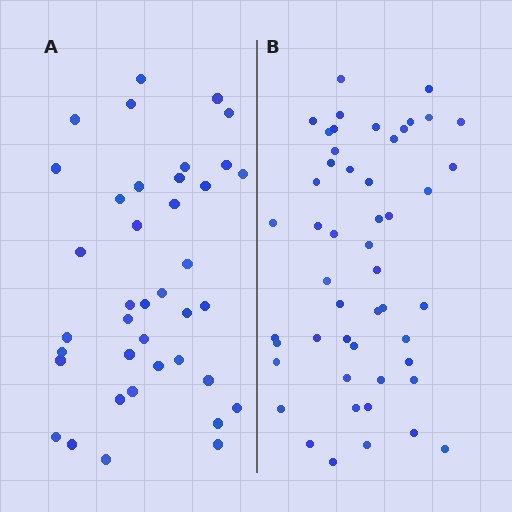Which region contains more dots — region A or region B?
Region B (the right region) has more dots.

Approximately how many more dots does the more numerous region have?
Region B has roughly 12 or so more dots than region A.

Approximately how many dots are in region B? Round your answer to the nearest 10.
About 50 dots.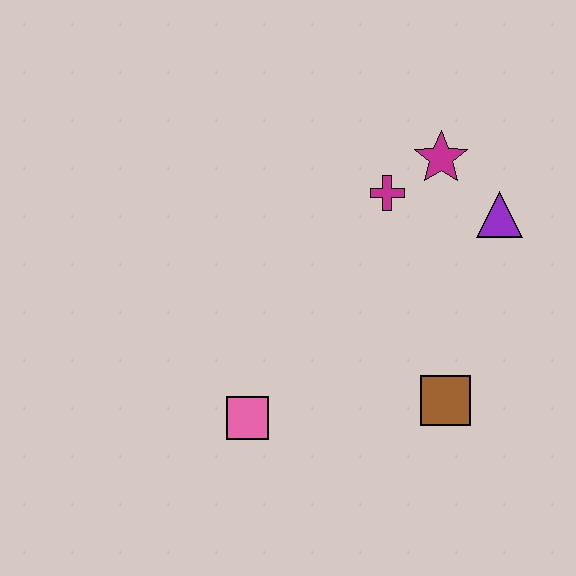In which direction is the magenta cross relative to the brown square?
The magenta cross is above the brown square.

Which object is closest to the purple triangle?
The magenta star is closest to the purple triangle.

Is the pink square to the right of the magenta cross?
No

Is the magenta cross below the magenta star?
Yes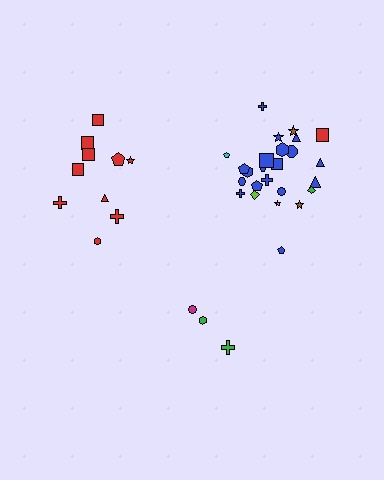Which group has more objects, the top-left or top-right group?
The top-right group.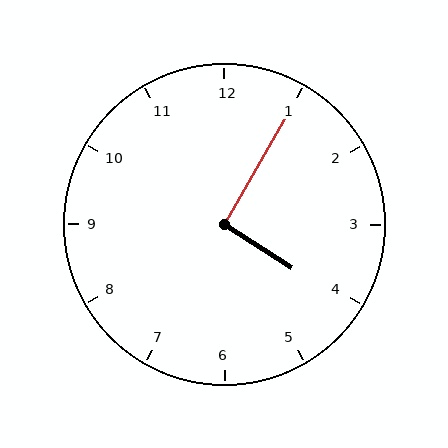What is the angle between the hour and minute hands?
Approximately 92 degrees.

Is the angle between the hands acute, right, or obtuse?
It is right.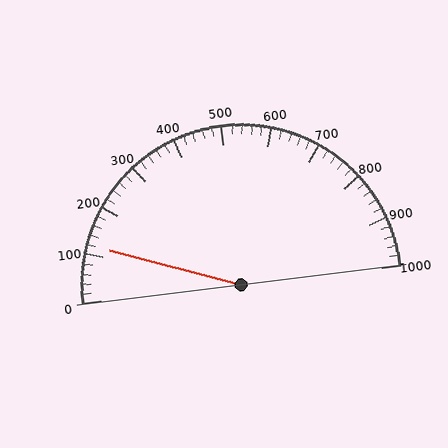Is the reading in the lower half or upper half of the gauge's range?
The reading is in the lower half of the range (0 to 1000).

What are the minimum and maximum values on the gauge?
The gauge ranges from 0 to 1000.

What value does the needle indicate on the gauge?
The needle indicates approximately 120.